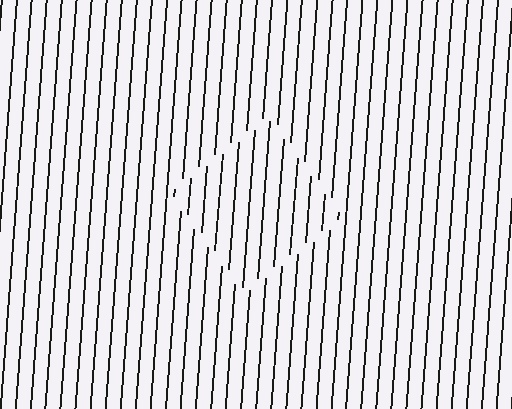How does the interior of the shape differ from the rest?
The interior of the shape contains the same grating, shifted by half a period — the contour is defined by the phase discontinuity where line-ends from the inner and outer gratings abut.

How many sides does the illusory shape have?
4 sides — the line-ends trace a square.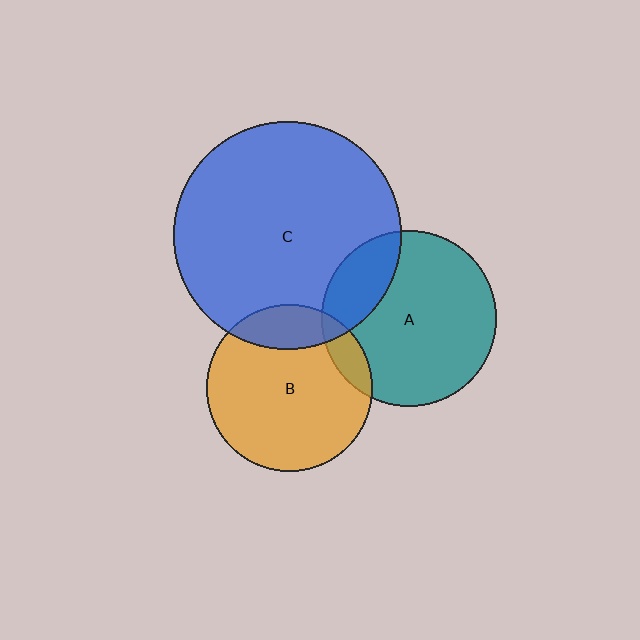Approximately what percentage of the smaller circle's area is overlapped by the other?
Approximately 10%.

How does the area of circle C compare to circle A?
Approximately 1.7 times.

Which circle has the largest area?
Circle C (blue).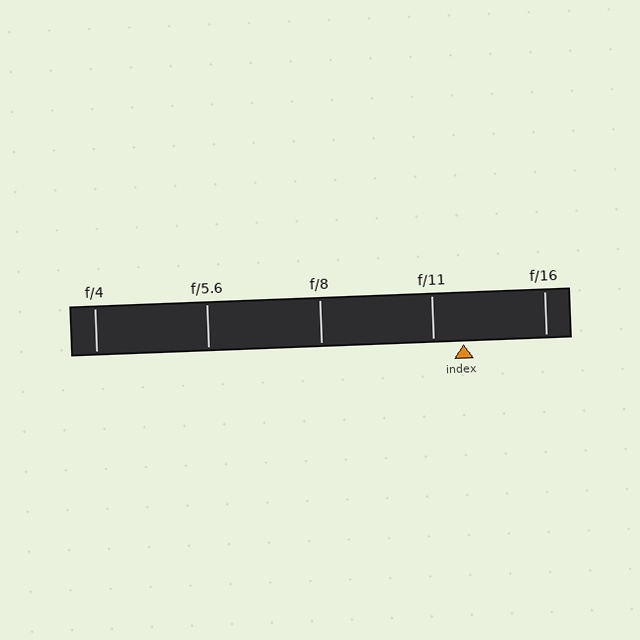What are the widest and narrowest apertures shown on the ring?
The widest aperture shown is f/4 and the narrowest is f/16.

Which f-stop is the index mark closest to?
The index mark is closest to f/11.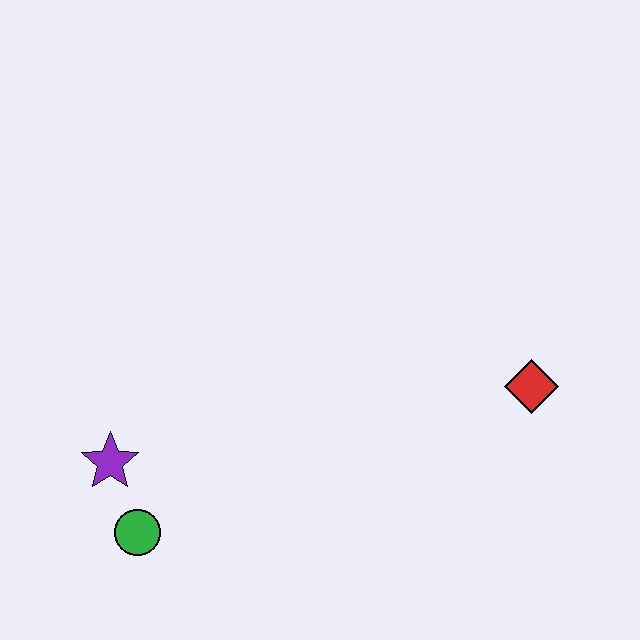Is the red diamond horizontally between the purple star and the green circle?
No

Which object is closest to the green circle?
The purple star is closest to the green circle.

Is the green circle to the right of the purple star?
Yes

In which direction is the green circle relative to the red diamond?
The green circle is to the left of the red diamond.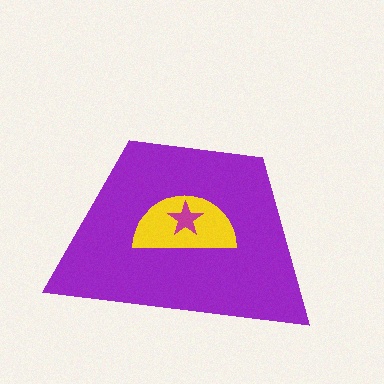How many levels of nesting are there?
3.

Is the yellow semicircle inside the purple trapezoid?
Yes.